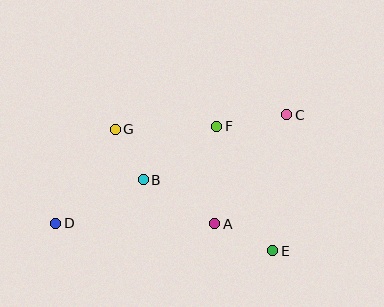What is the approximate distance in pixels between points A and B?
The distance between A and B is approximately 84 pixels.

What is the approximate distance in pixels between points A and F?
The distance between A and F is approximately 97 pixels.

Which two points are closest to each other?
Points B and G are closest to each other.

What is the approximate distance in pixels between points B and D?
The distance between B and D is approximately 98 pixels.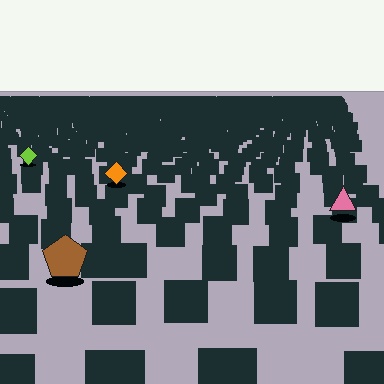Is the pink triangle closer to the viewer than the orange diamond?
Yes. The pink triangle is closer — you can tell from the texture gradient: the ground texture is coarser near it.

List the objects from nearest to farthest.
From nearest to farthest: the brown pentagon, the pink triangle, the orange diamond, the lime diamond.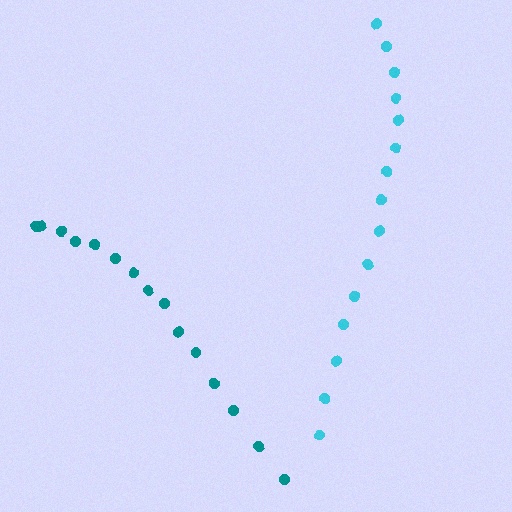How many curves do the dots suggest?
There are 2 distinct paths.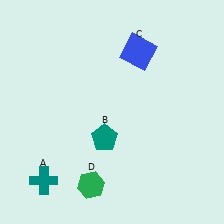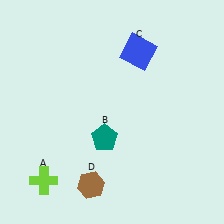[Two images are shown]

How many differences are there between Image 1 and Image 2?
There are 2 differences between the two images.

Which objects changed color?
A changed from teal to lime. D changed from green to brown.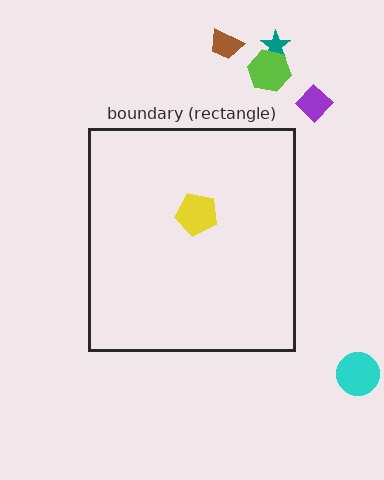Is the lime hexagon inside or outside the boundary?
Outside.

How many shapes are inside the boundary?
1 inside, 5 outside.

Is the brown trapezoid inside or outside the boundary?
Outside.